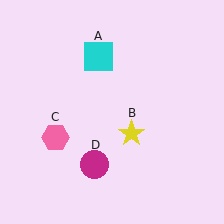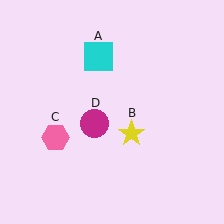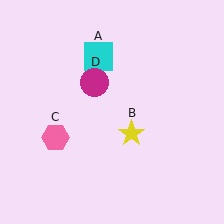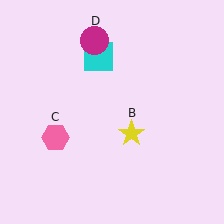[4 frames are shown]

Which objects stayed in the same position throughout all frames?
Cyan square (object A) and yellow star (object B) and pink hexagon (object C) remained stationary.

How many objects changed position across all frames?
1 object changed position: magenta circle (object D).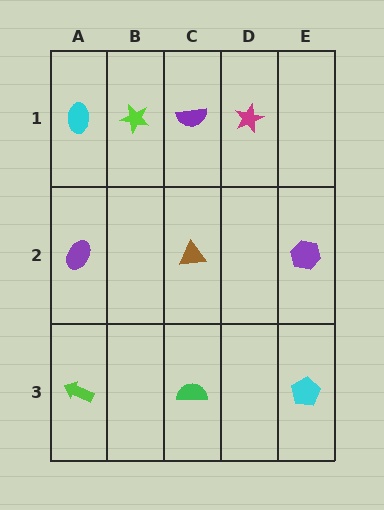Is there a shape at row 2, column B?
No, that cell is empty.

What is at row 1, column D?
A magenta star.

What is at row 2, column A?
A purple ellipse.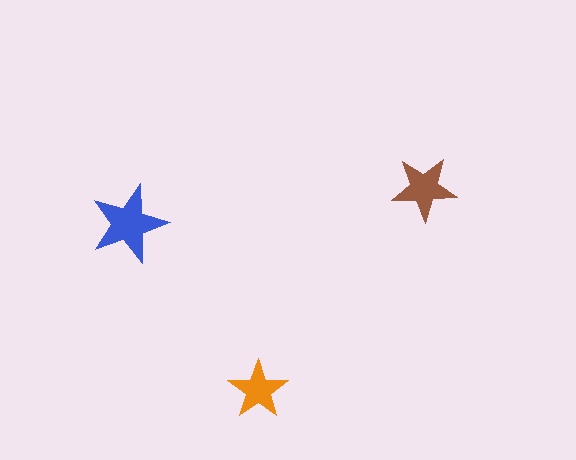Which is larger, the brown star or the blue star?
The blue one.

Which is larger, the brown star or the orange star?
The brown one.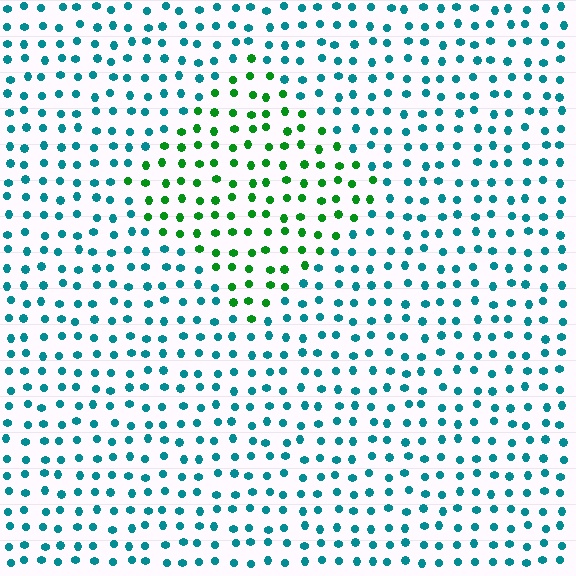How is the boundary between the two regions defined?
The boundary is defined purely by a slight shift in hue (about 54 degrees). Spacing, size, and orientation are identical on both sides.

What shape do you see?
I see a diamond.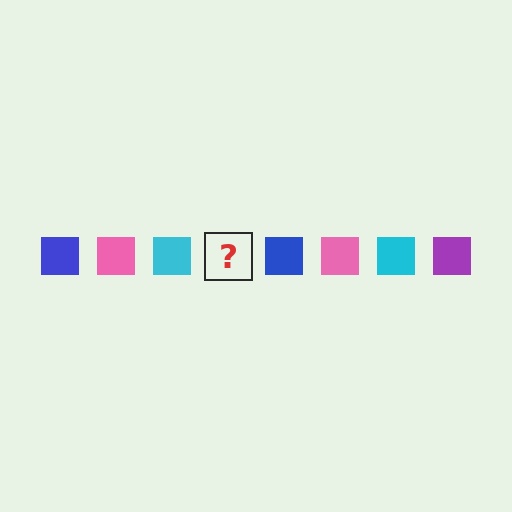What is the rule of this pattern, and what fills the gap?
The rule is that the pattern cycles through blue, pink, cyan, purple squares. The gap should be filled with a purple square.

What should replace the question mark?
The question mark should be replaced with a purple square.